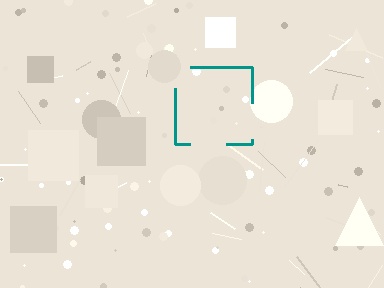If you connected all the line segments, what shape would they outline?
They would outline a square.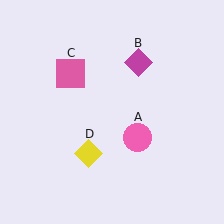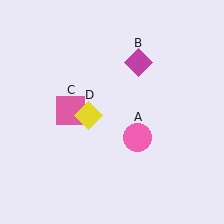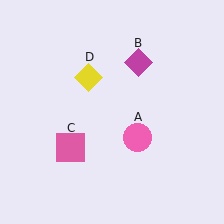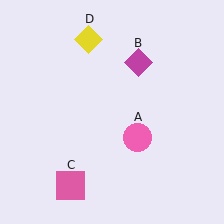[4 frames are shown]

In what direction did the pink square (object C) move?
The pink square (object C) moved down.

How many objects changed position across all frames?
2 objects changed position: pink square (object C), yellow diamond (object D).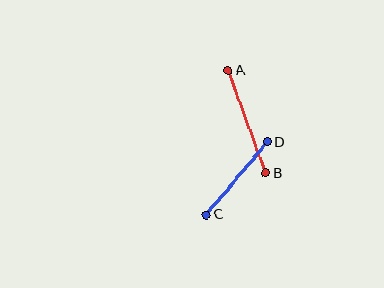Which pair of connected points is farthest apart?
Points A and B are farthest apart.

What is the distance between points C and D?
The distance is approximately 95 pixels.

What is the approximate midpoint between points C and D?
The midpoint is at approximately (237, 178) pixels.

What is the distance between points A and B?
The distance is approximately 109 pixels.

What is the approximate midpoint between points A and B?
The midpoint is at approximately (247, 122) pixels.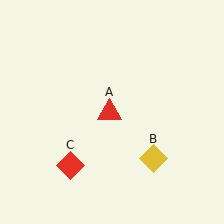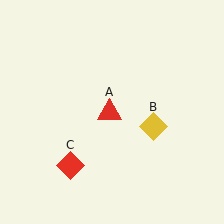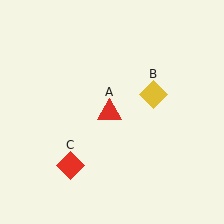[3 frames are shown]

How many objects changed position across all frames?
1 object changed position: yellow diamond (object B).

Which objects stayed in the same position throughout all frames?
Red triangle (object A) and red diamond (object C) remained stationary.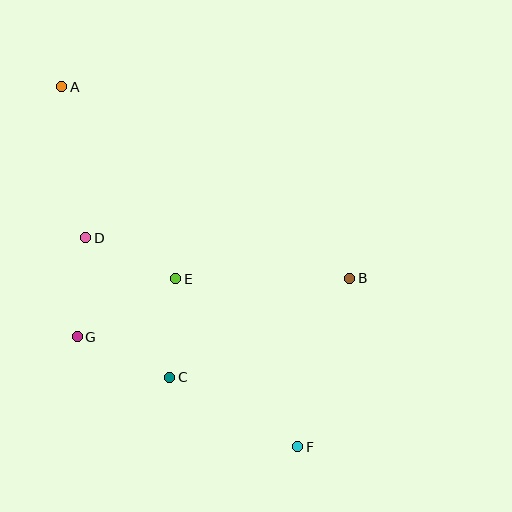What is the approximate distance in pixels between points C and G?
The distance between C and G is approximately 101 pixels.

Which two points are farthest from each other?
Points A and F are farthest from each other.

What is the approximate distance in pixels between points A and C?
The distance between A and C is approximately 310 pixels.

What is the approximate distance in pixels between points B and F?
The distance between B and F is approximately 176 pixels.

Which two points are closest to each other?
Points C and E are closest to each other.